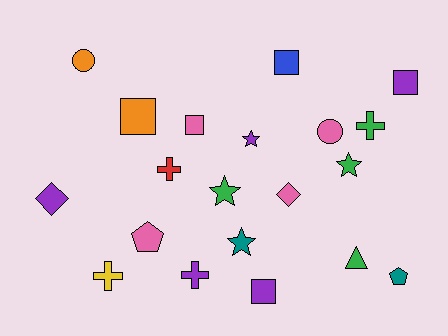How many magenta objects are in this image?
There are no magenta objects.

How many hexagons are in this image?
There are no hexagons.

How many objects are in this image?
There are 20 objects.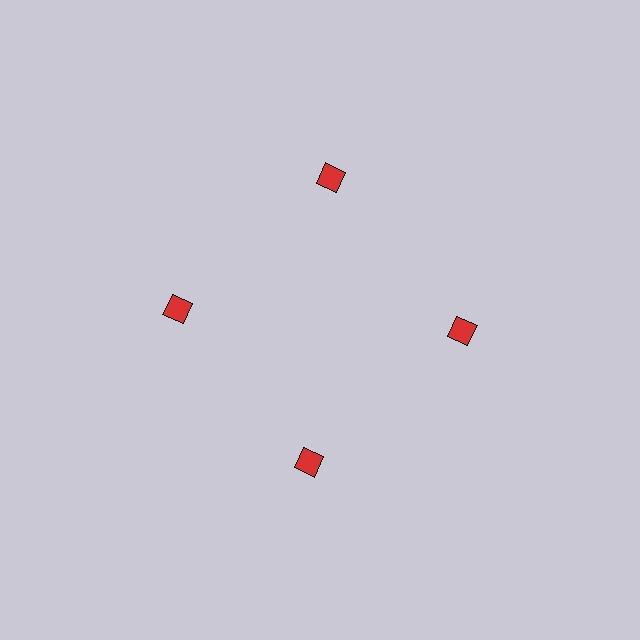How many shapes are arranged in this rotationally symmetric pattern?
There are 4 shapes, arranged in 4 groups of 1.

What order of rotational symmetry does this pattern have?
This pattern has 4-fold rotational symmetry.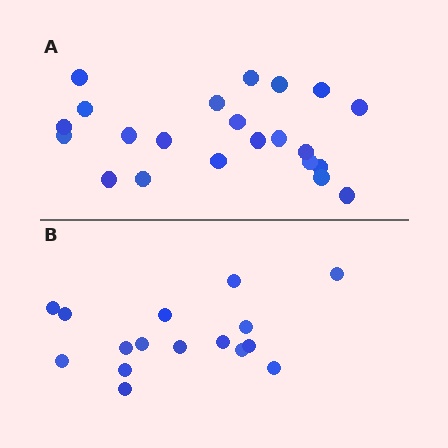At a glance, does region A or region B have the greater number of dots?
Region A (the top region) has more dots.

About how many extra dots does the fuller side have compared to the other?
Region A has about 6 more dots than region B.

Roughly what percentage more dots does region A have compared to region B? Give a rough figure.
About 40% more.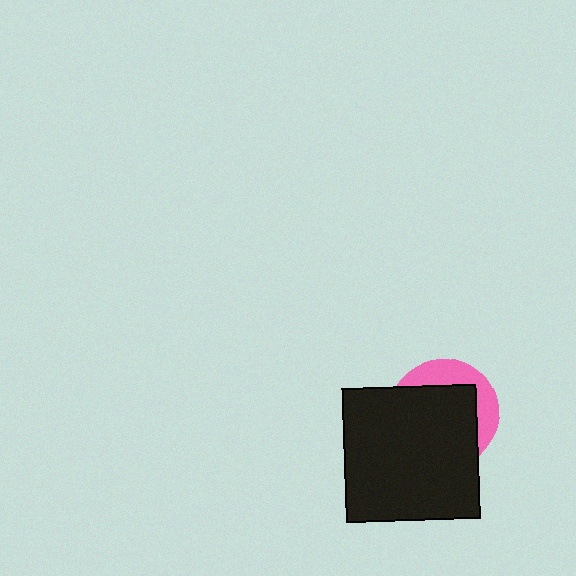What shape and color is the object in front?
The object in front is a black square.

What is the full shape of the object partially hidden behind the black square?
The partially hidden object is a pink circle.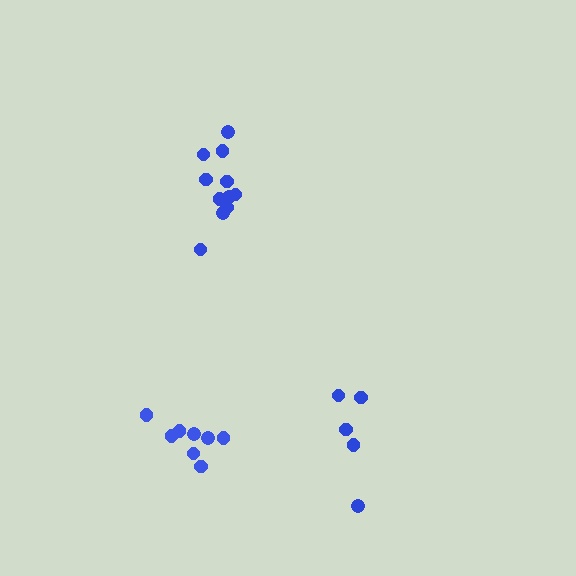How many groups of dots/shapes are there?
There are 3 groups.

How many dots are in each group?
Group 1: 11 dots, Group 2: 8 dots, Group 3: 5 dots (24 total).